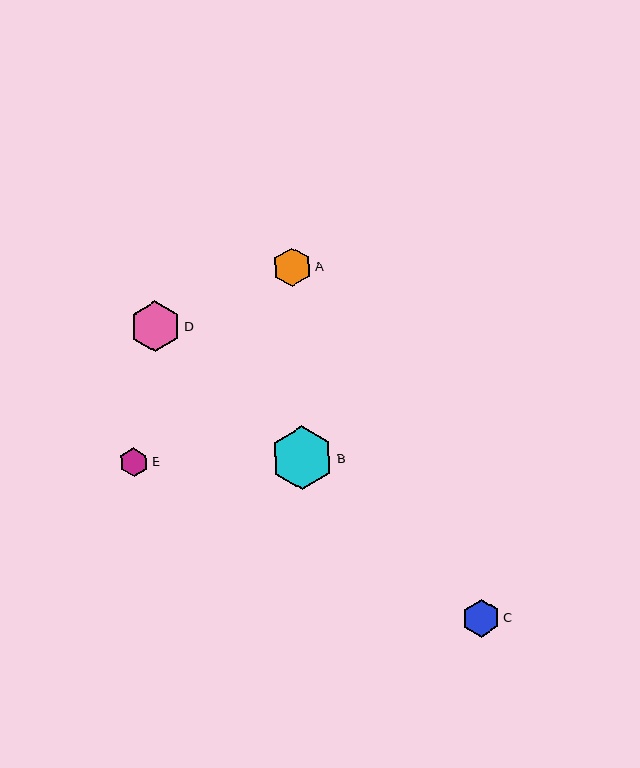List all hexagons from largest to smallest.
From largest to smallest: B, D, A, C, E.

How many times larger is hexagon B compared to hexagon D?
Hexagon B is approximately 1.2 times the size of hexagon D.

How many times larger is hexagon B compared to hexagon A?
Hexagon B is approximately 1.6 times the size of hexagon A.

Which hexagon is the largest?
Hexagon B is the largest with a size of approximately 63 pixels.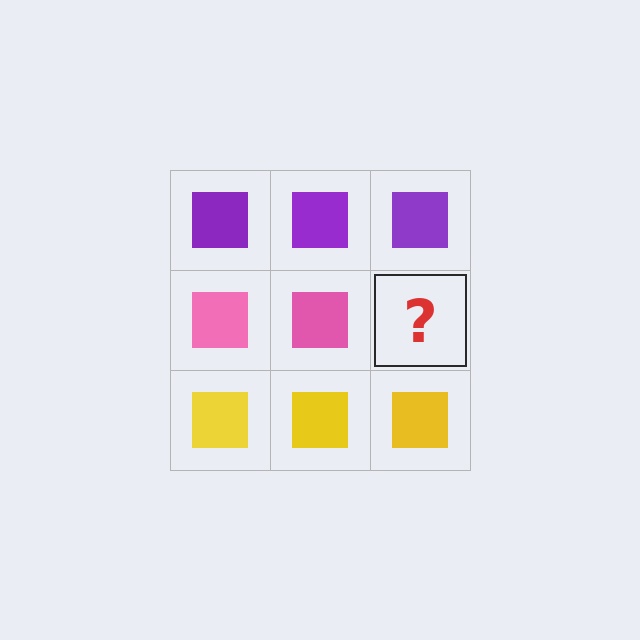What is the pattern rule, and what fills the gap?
The rule is that each row has a consistent color. The gap should be filled with a pink square.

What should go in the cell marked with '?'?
The missing cell should contain a pink square.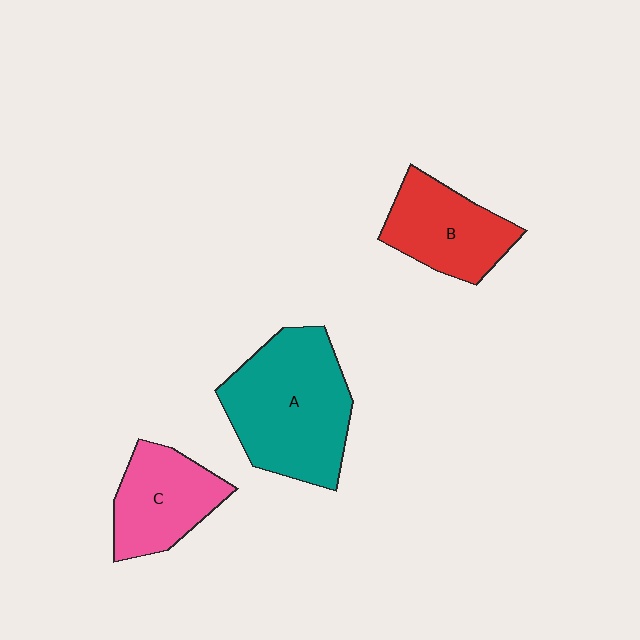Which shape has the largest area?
Shape A (teal).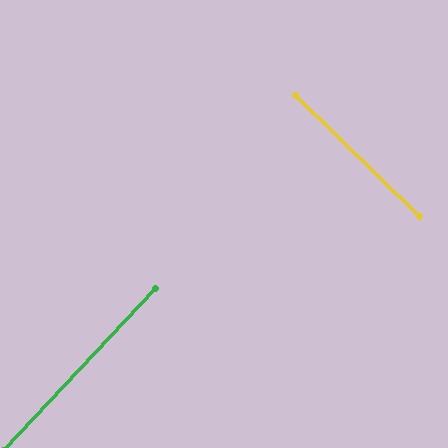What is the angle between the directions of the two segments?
Approximately 89 degrees.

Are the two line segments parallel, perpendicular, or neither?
Perpendicular — they meet at approximately 89°.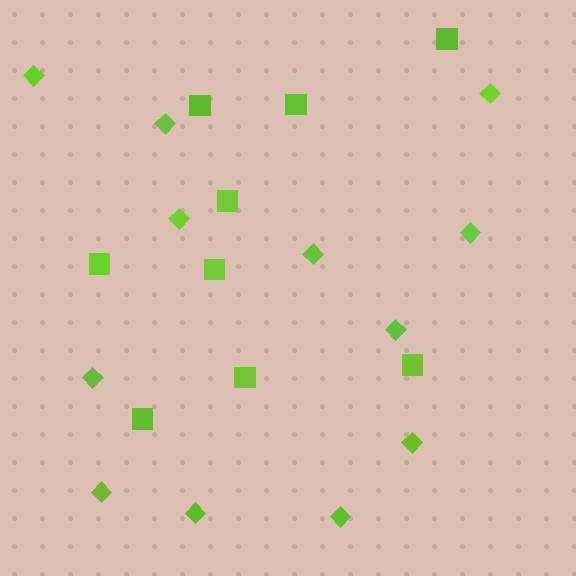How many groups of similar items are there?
There are 2 groups: one group of squares (9) and one group of diamonds (12).